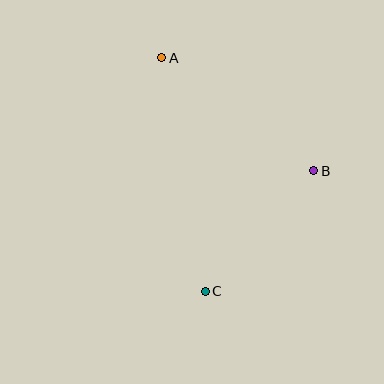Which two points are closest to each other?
Points B and C are closest to each other.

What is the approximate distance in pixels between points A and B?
The distance between A and B is approximately 190 pixels.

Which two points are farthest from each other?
Points A and C are farthest from each other.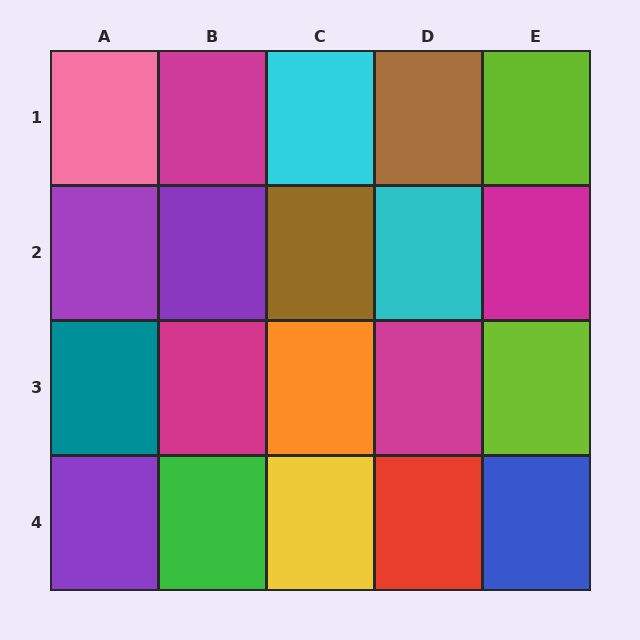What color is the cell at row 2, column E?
Magenta.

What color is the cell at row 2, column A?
Purple.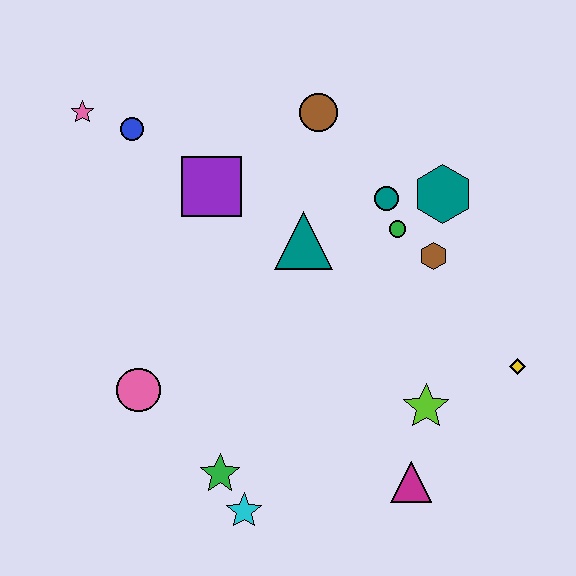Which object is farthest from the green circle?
The pink star is farthest from the green circle.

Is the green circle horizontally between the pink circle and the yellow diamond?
Yes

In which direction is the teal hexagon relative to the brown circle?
The teal hexagon is to the right of the brown circle.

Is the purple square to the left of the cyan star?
Yes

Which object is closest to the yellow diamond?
The lime star is closest to the yellow diamond.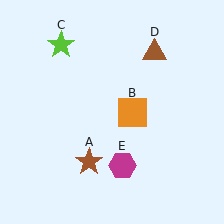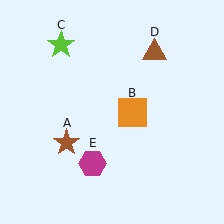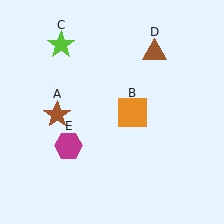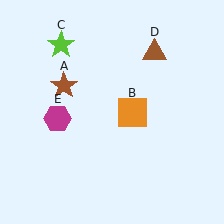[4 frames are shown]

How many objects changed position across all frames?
2 objects changed position: brown star (object A), magenta hexagon (object E).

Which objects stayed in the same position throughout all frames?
Orange square (object B) and lime star (object C) and brown triangle (object D) remained stationary.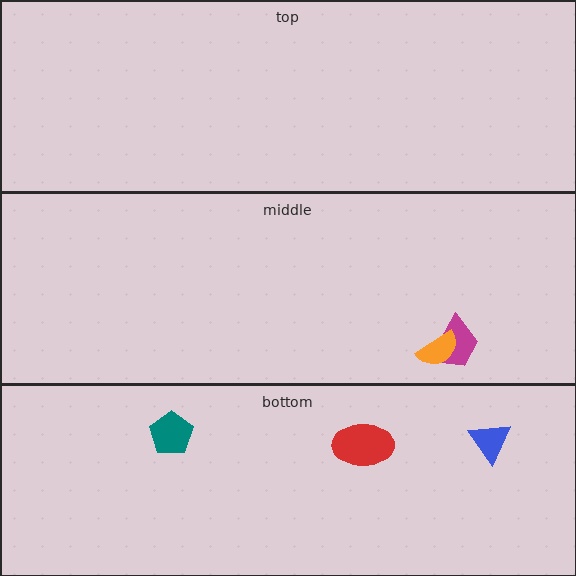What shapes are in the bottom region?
The teal pentagon, the blue triangle, the red ellipse.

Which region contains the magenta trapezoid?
The middle region.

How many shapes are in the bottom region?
3.